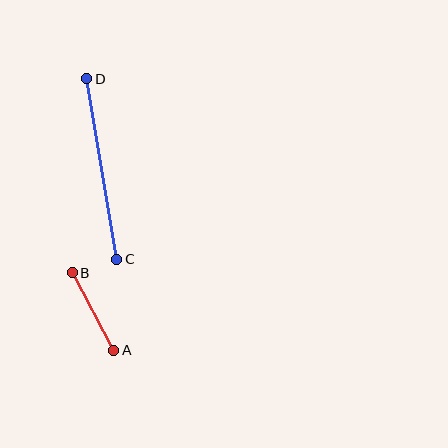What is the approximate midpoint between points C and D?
The midpoint is at approximately (102, 169) pixels.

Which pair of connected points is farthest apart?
Points C and D are farthest apart.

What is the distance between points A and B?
The distance is approximately 88 pixels.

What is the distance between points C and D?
The distance is approximately 183 pixels.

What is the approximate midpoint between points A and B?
The midpoint is at approximately (93, 312) pixels.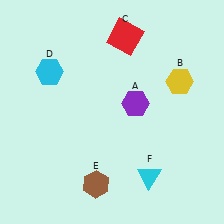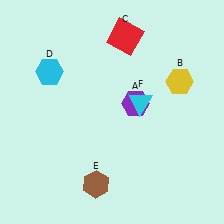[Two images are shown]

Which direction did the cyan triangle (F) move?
The cyan triangle (F) moved up.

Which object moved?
The cyan triangle (F) moved up.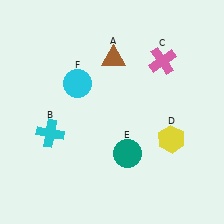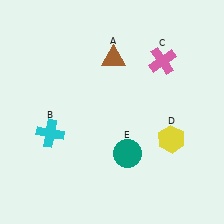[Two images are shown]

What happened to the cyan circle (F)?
The cyan circle (F) was removed in Image 2. It was in the top-left area of Image 1.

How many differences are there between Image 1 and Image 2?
There is 1 difference between the two images.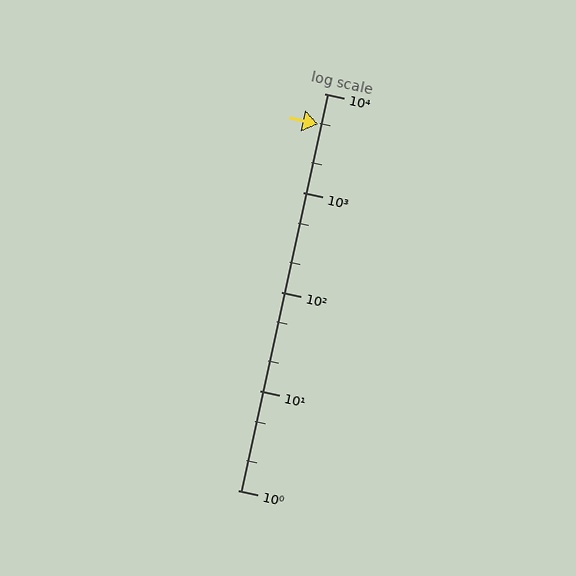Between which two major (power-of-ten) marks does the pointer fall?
The pointer is between 1000 and 10000.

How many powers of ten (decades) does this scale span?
The scale spans 4 decades, from 1 to 10000.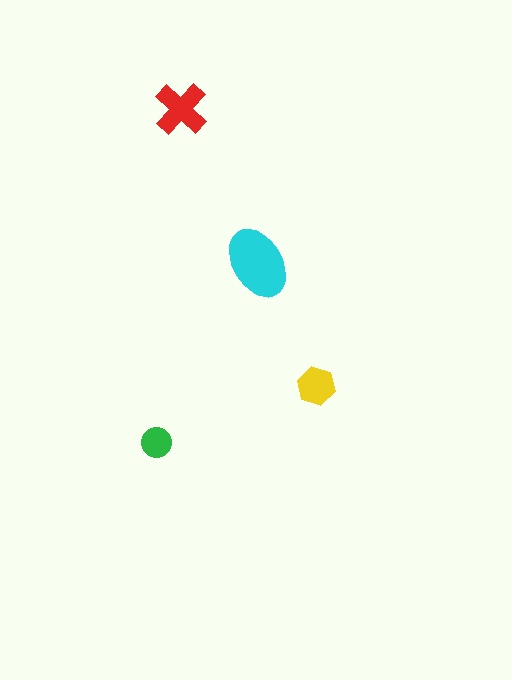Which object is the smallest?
The green circle.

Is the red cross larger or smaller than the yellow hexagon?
Larger.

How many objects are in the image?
There are 4 objects in the image.